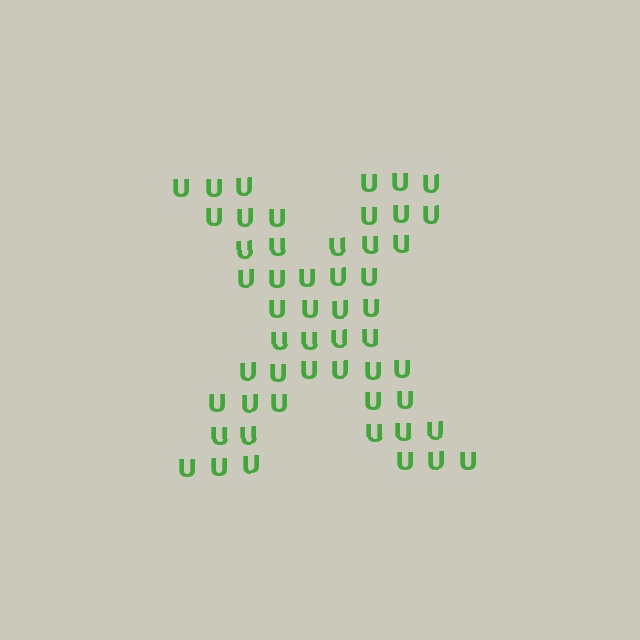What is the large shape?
The large shape is the letter X.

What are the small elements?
The small elements are letter U's.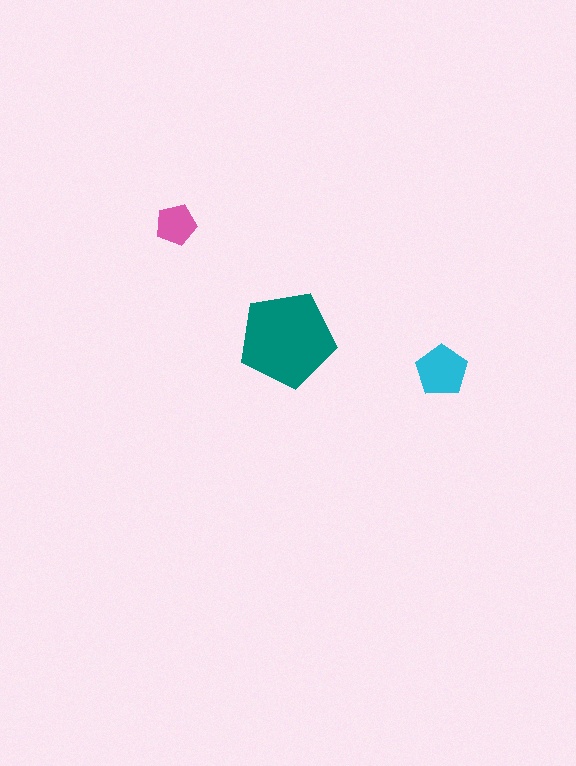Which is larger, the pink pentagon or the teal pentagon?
The teal one.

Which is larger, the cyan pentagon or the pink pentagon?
The cyan one.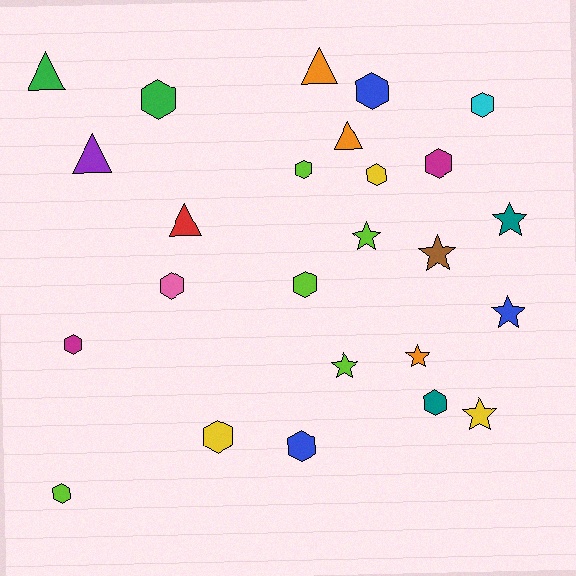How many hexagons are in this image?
There are 13 hexagons.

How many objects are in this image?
There are 25 objects.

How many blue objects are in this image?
There are 3 blue objects.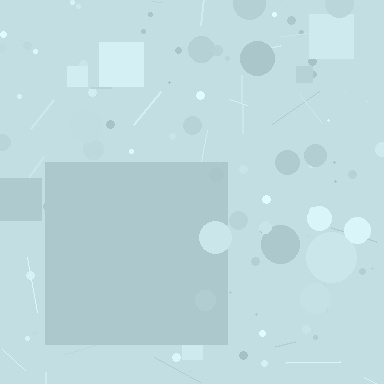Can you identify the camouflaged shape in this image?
The camouflaged shape is a square.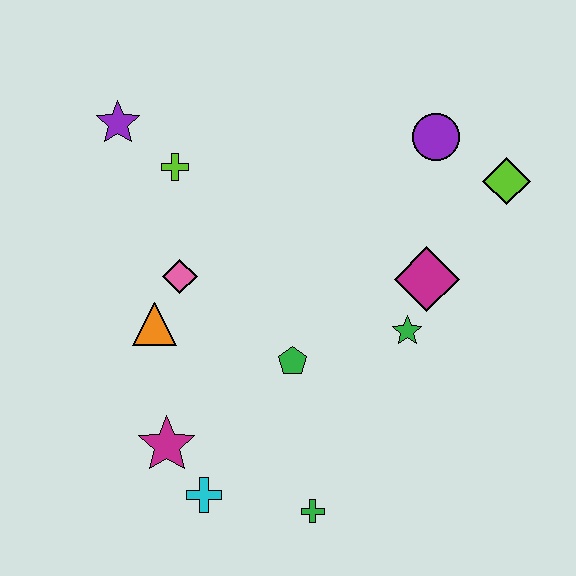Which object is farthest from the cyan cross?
The lime diamond is farthest from the cyan cross.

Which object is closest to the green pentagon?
The green star is closest to the green pentagon.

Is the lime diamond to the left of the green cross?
No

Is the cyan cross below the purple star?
Yes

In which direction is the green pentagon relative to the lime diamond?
The green pentagon is to the left of the lime diamond.